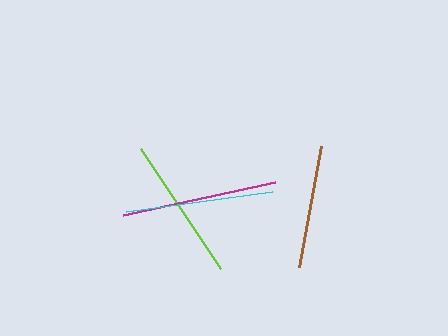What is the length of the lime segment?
The lime segment is approximately 145 pixels long.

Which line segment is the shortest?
The brown line is the shortest at approximately 122 pixels.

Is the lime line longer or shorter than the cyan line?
The cyan line is longer than the lime line.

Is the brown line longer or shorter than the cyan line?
The cyan line is longer than the brown line.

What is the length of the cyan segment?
The cyan segment is approximately 147 pixels long.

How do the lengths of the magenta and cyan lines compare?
The magenta and cyan lines are approximately the same length.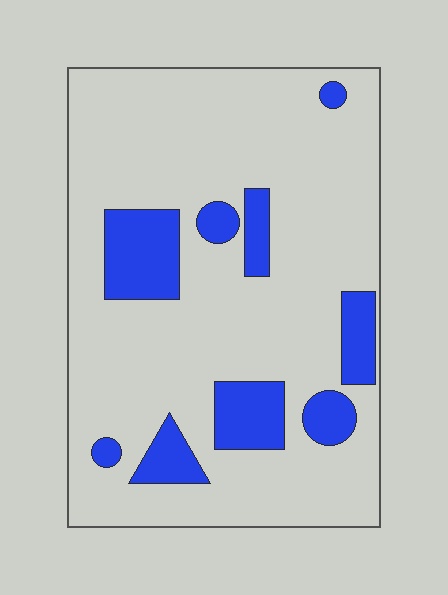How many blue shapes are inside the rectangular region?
9.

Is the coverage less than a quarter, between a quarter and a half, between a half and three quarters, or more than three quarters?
Less than a quarter.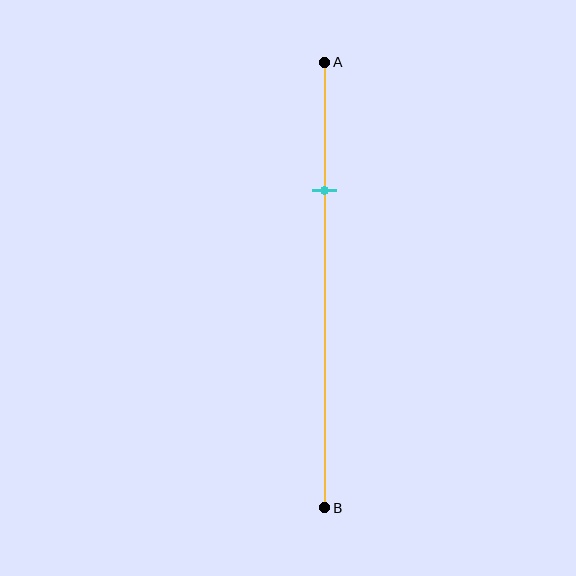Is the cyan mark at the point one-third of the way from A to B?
No, the mark is at about 30% from A, not at the 33% one-third point.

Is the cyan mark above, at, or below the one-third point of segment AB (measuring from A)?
The cyan mark is above the one-third point of segment AB.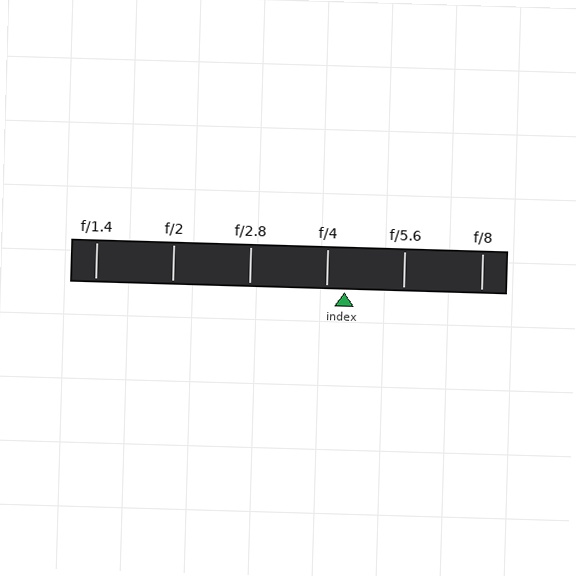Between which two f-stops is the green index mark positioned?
The index mark is between f/4 and f/5.6.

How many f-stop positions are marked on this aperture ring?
There are 6 f-stop positions marked.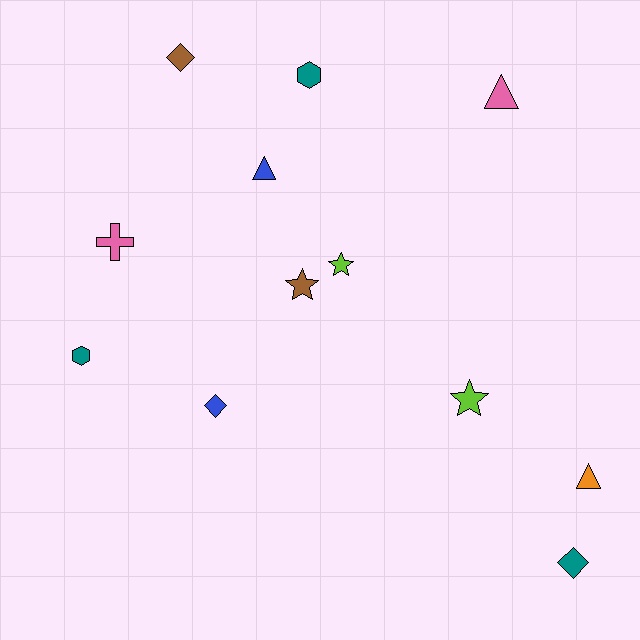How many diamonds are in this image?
There are 3 diamonds.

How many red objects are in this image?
There are no red objects.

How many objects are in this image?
There are 12 objects.